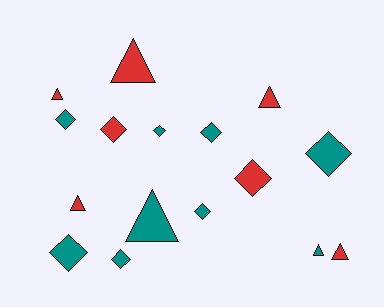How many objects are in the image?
There are 16 objects.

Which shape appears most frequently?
Diamond, with 9 objects.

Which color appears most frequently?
Teal, with 9 objects.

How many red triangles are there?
There are 5 red triangles.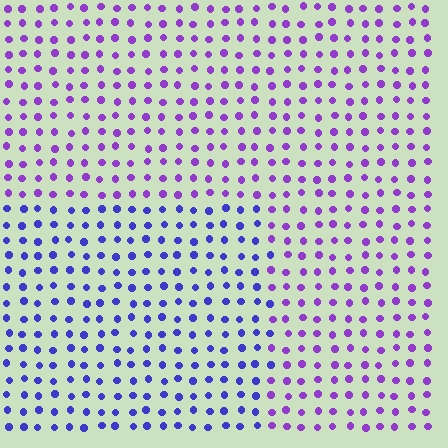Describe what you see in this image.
The image is filled with small purple elements in a uniform arrangement. A rectangle-shaped region is visible where the elements are tinted to a slightly different hue, forming a subtle color boundary.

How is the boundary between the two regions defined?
The boundary is defined purely by a slight shift in hue (about 35 degrees). Spacing, size, and orientation are identical on both sides.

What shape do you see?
I see a rectangle.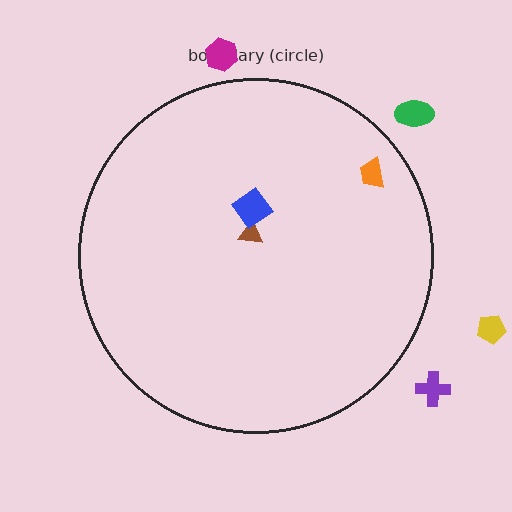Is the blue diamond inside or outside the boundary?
Inside.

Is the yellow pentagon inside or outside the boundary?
Outside.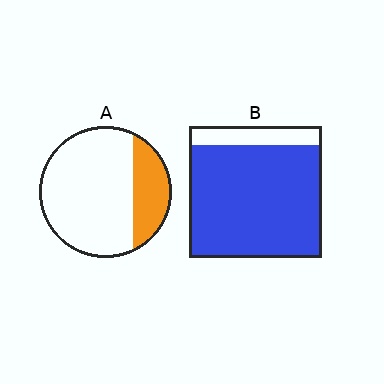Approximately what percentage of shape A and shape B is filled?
A is approximately 25% and B is approximately 85%.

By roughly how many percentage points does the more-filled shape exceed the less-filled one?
By roughly 60 percentage points (B over A).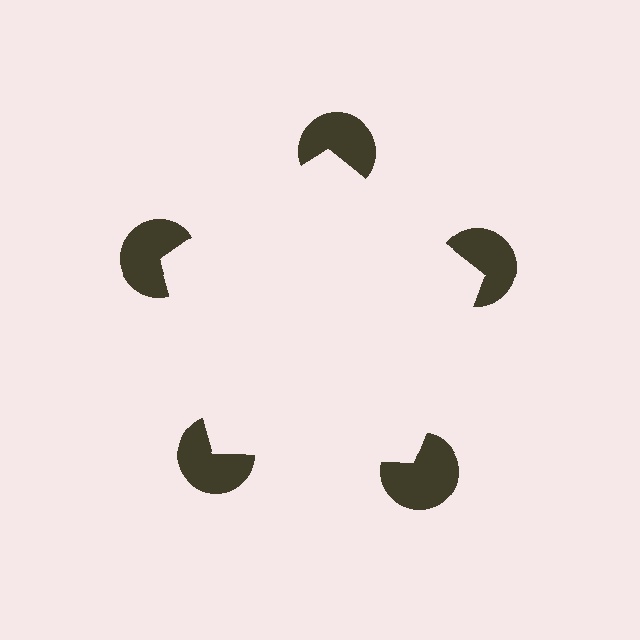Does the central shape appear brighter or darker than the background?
It typically appears slightly brighter than the background, even though no actual brightness change is drawn.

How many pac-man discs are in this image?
There are 5 — one at each vertex of the illusory pentagon.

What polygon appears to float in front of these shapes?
An illusory pentagon — its edges are inferred from the aligned wedge cuts in the pac-man discs, not physically drawn.